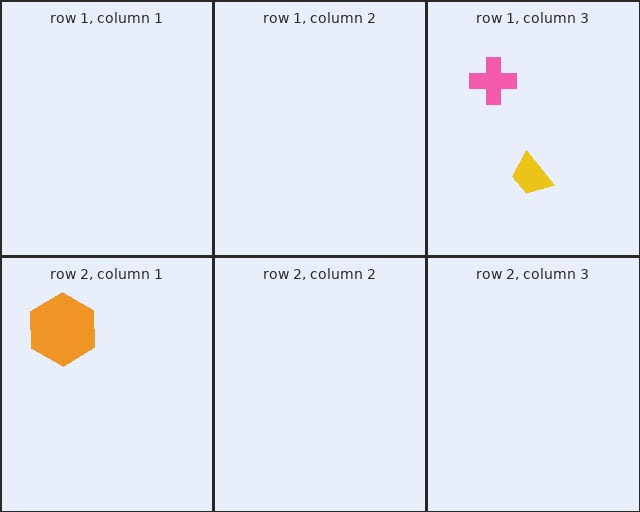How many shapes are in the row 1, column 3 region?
2.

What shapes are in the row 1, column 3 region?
The yellow trapezoid, the pink cross.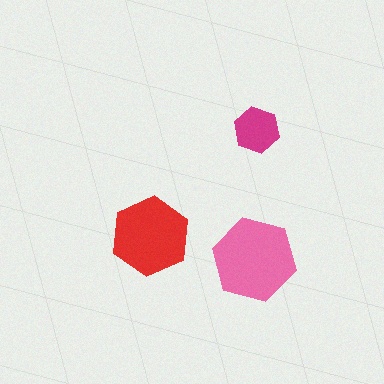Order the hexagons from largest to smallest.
the pink one, the red one, the magenta one.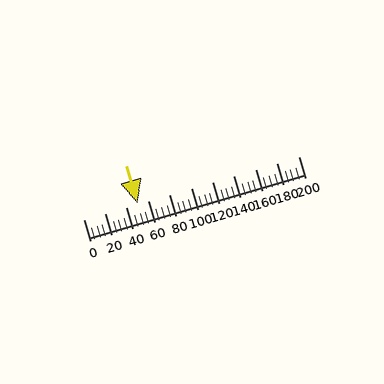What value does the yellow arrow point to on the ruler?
The yellow arrow points to approximately 50.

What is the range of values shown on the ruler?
The ruler shows values from 0 to 200.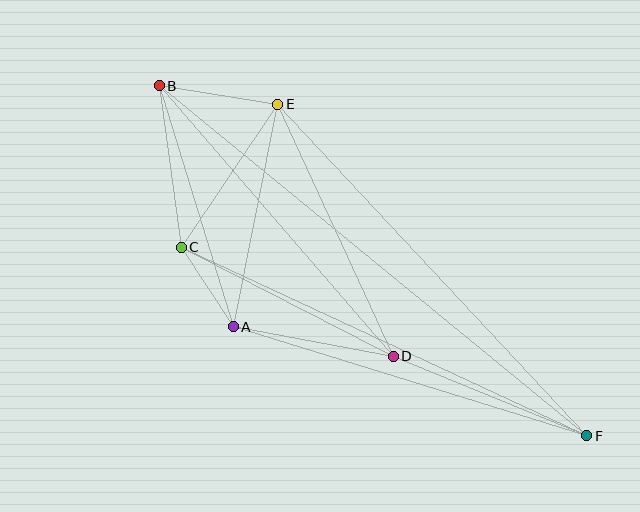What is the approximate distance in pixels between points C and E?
The distance between C and E is approximately 172 pixels.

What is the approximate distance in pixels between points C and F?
The distance between C and F is approximately 447 pixels.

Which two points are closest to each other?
Points A and C are closest to each other.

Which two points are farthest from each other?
Points B and F are farthest from each other.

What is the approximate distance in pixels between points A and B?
The distance between A and B is approximately 252 pixels.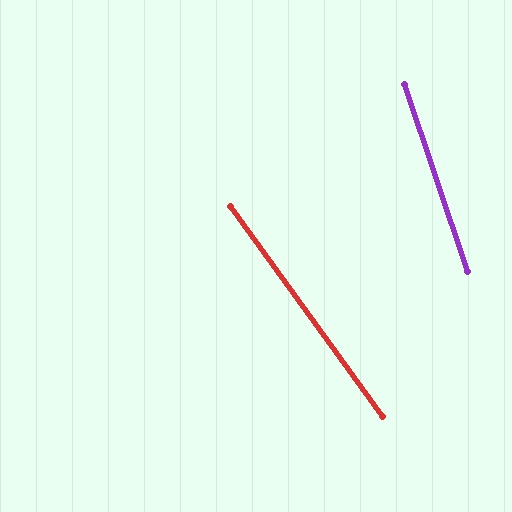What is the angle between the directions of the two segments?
Approximately 17 degrees.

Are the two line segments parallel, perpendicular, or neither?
Neither parallel nor perpendicular — they differ by about 17°.